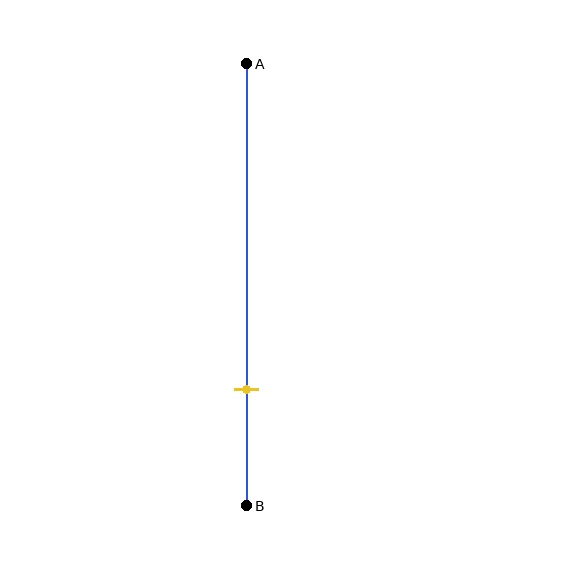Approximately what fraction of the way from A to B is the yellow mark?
The yellow mark is approximately 75% of the way from A to B.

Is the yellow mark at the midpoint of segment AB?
No, the mark is at about 75% from A, not at the 50% midpoint.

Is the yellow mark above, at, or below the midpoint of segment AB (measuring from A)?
The yellow mark is below the midpoint of segment AB.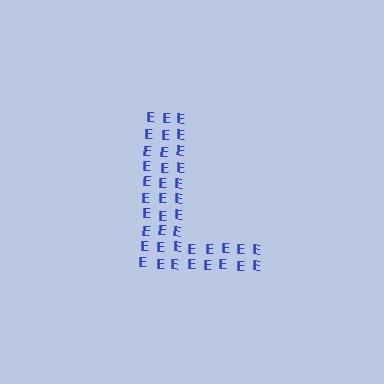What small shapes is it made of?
It is made of small letter E's.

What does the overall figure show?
The overall figure shows the letter L.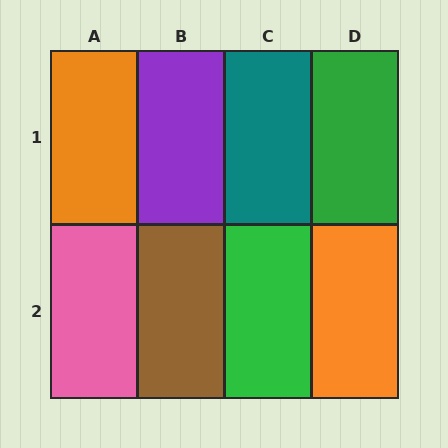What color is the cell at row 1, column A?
Orange.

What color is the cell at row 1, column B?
Purple.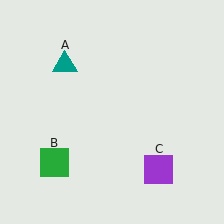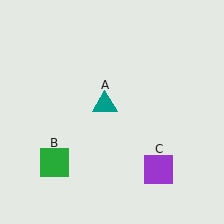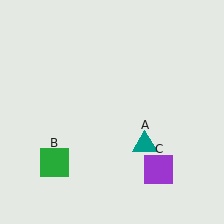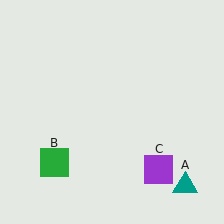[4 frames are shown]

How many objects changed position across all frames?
1 object changed position: teal triangle (object A).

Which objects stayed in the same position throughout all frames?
Green square (object B) and purple square (object C) remained stationary.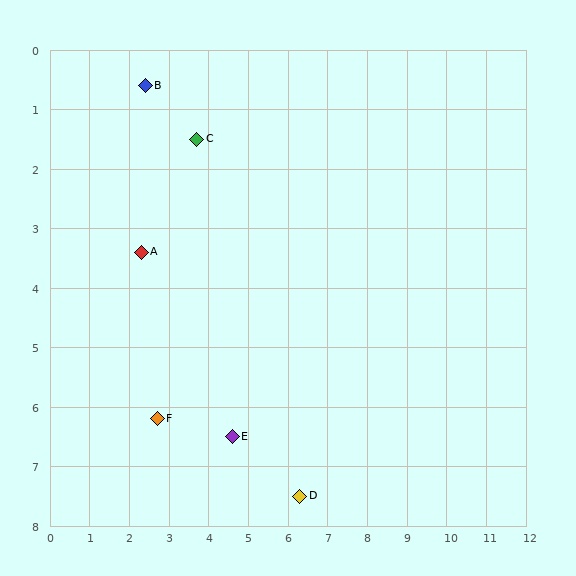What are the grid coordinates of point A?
Point A is at approximately (2.3, 3.4).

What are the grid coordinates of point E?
Point E is at approximately (4.6, 6.5).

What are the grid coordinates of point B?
Point B is at approximately (2.4, 0.6).